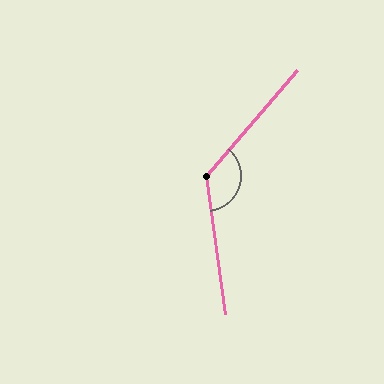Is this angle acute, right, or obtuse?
It is obtuse.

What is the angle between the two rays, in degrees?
Approximately 131 degrees.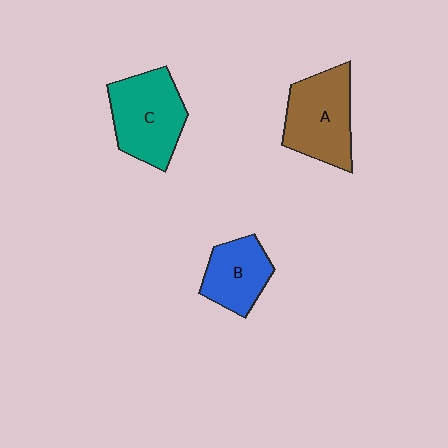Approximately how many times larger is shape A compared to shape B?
Approximately 1.4 times.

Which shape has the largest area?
Shape C (teal).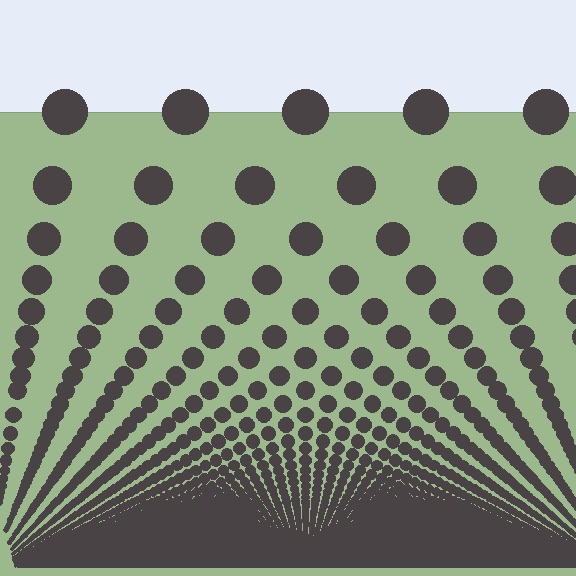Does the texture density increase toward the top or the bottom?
Density increases toward the bottom.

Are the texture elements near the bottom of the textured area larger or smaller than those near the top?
Smaller. The gradient is inverted — elements near the bottom are smaller and denser.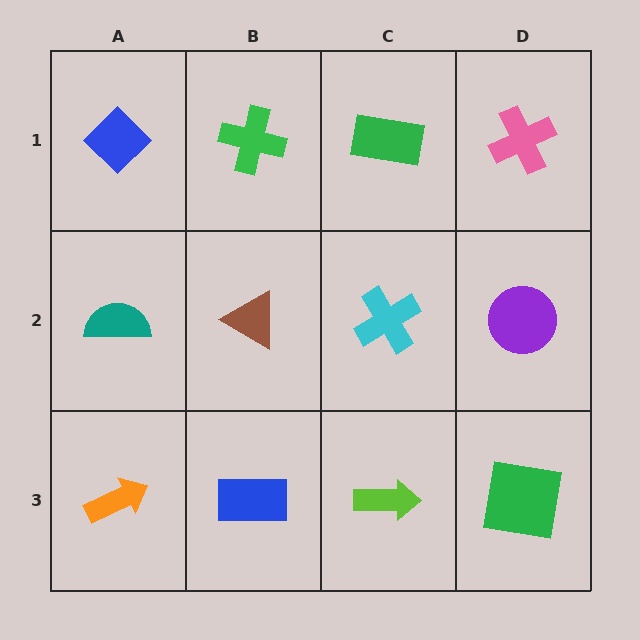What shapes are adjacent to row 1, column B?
A brown triangle (row 2, column B), a blue diamond (row 1, column A), a green rectangle (row 1, column C).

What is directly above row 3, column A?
A teal semicircle.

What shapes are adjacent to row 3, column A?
A teal semicircle (row 2, column A), a blue rectangle (row 3, column B).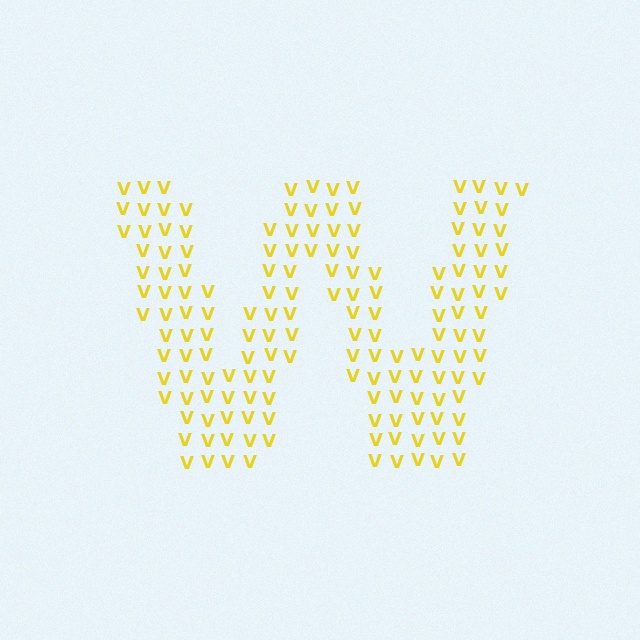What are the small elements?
The small elements are letter V's.